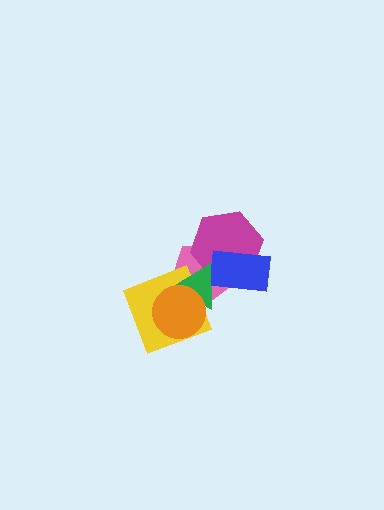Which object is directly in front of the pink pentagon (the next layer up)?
The yellow diamond is directly in front of the pink pentagon.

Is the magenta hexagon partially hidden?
Yes, it is partially covered by another shape.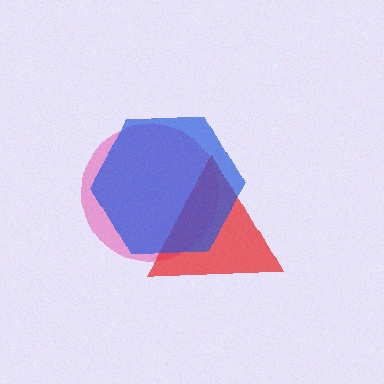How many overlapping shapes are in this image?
There are 3 overlapping shapes in the image.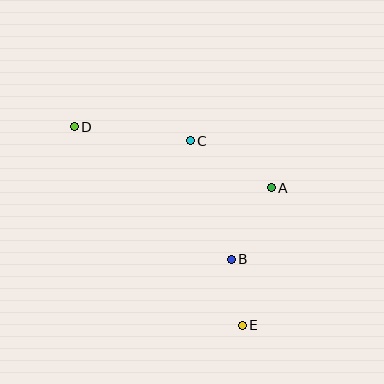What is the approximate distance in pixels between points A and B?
The distance between A and B is approximately 82 pixels.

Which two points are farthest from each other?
Points D and E are farthest from each other.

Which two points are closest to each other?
Points B and E are closest to each other.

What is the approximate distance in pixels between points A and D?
The distance between A and D is approximately 206 pixels.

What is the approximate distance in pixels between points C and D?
The distance between C and D is approximately 117 pixels.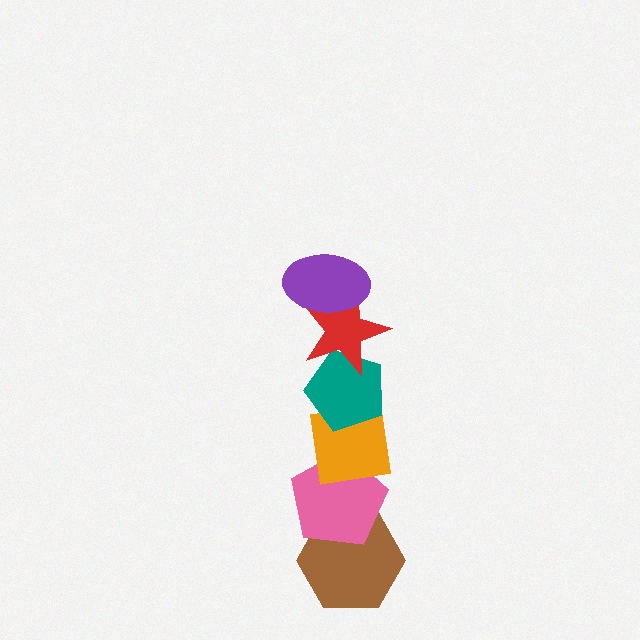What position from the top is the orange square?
The orange square is 4th from the top.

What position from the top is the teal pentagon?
The teal pentagon is 3rd from the top.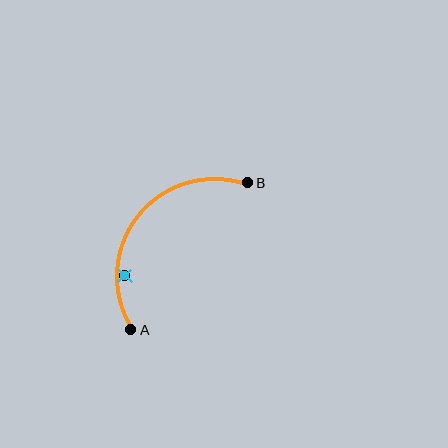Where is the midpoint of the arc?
The arc midpoint is the point on the curve farthest from the straight line joining A and B. It sits above and to the left of that line.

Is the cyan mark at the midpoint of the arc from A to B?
No — the cyan mark does not lie on the arc at all. It sits slightly inside the curve.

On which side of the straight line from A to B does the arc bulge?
The arc bulges above and to the left of the straight line connecting A and B.